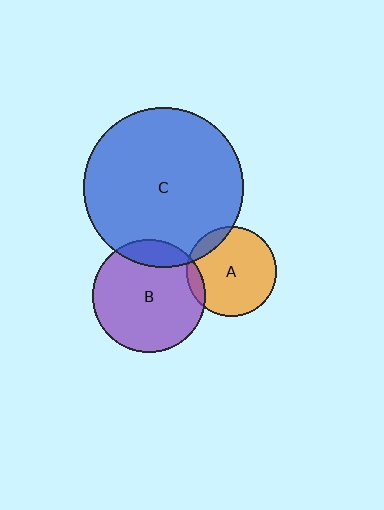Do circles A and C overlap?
Yes.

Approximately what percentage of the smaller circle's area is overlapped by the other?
Approximately 10%.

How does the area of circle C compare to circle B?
Approximately 2.0 times.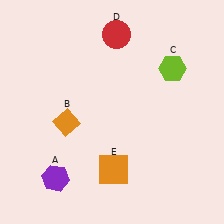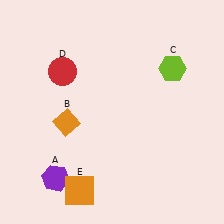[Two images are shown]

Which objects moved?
The objects that moved are: the red circle (D), the orange square (E).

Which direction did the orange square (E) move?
The orange square (E) moved left.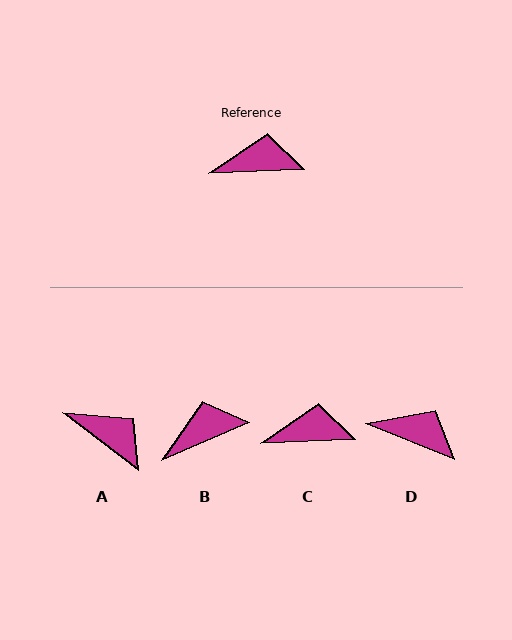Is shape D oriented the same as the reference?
No, it is off by about 24 degrees.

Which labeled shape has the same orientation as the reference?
C.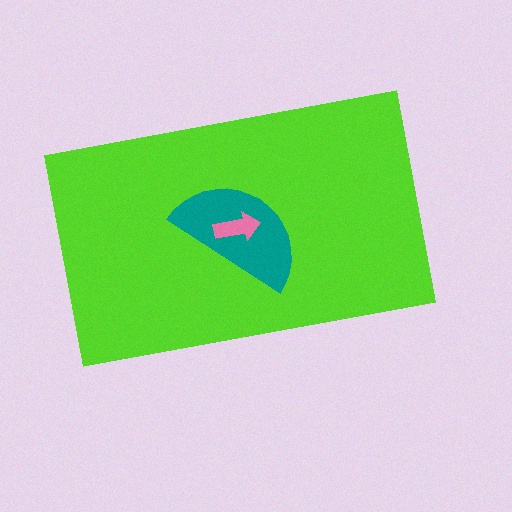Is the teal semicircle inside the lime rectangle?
Yes.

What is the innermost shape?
The pink arrow.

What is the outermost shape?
The lime rectangle.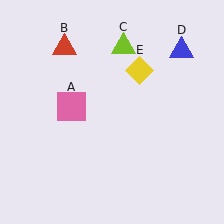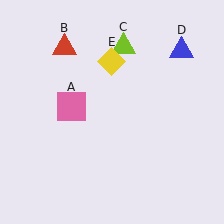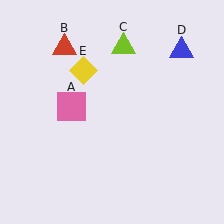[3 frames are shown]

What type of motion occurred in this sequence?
The yellow diamond (object E) rotated counterclockwise around the center of the scene.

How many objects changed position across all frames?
1 object changed position: yellow diamond (object E).